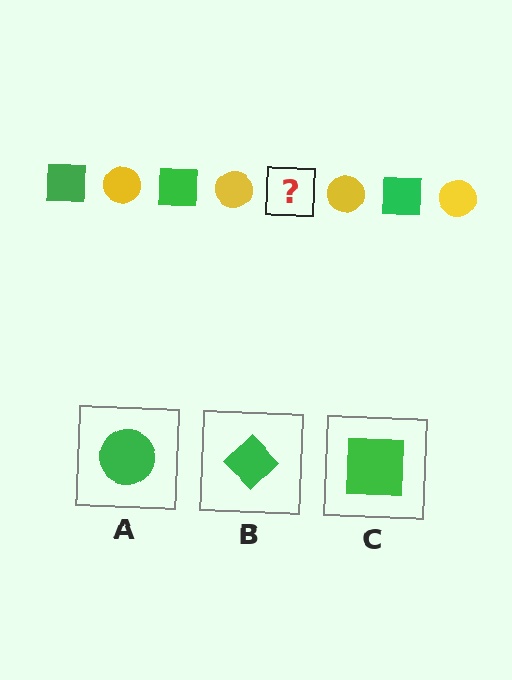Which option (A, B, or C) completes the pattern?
C.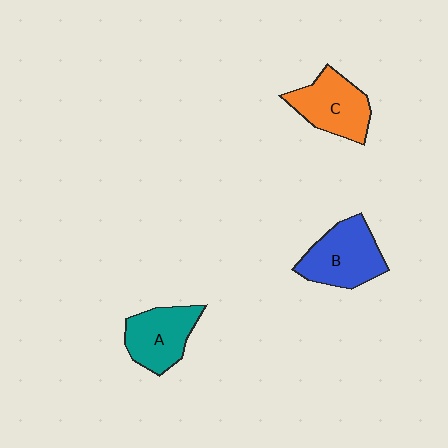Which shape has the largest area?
Shape B (blue).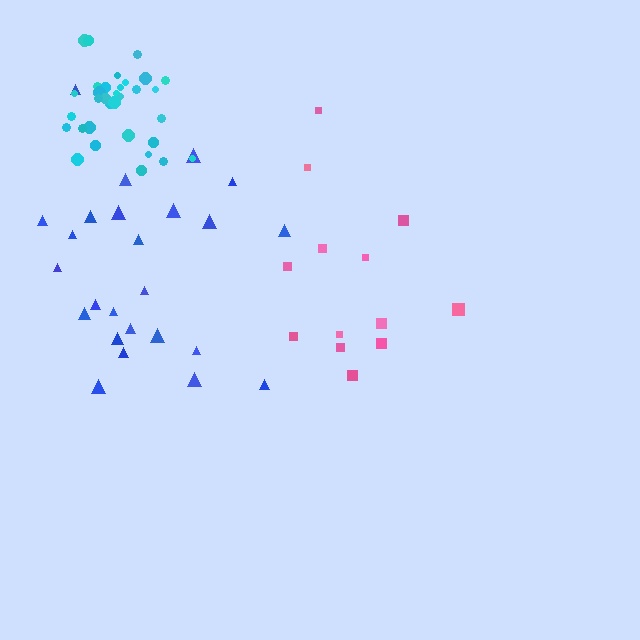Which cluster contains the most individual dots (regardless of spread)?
Cyan (33).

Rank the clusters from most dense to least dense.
cyan, blue, pink.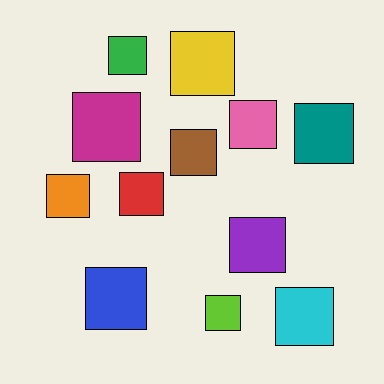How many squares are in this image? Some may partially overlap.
There are 12 squares.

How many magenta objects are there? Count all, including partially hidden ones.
There is 1 magenta object.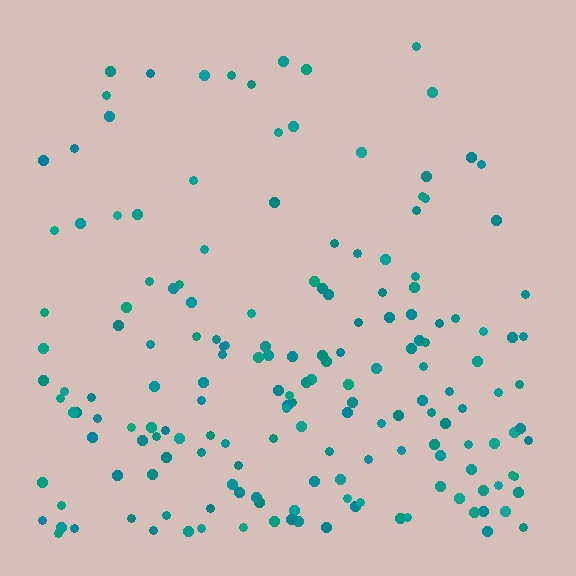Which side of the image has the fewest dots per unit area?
The top.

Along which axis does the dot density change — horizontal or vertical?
Vertical.